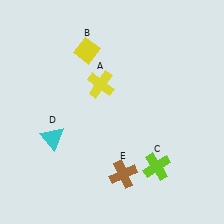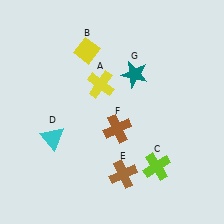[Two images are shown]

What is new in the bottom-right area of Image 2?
A brown cross (F) was added in the bottom-right area of Image 2.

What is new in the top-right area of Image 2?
A teal star (G) was added in the top-right area of Image 2.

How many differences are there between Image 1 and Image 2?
There are 2 differences between the two images.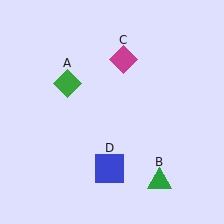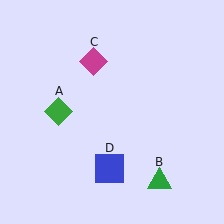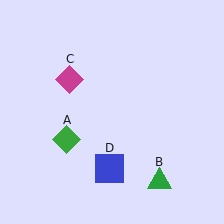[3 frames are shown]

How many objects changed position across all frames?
2 objects changed position: green diamond (object A), magenta diamond (object C).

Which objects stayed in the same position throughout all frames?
Green triangle (object B) and blue square (object D) remained stationary.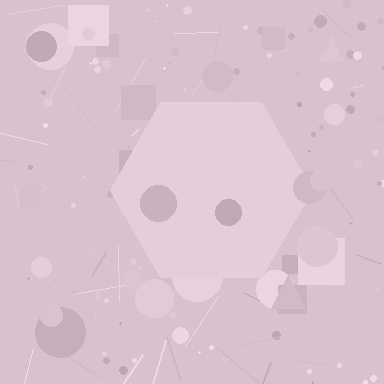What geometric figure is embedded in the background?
A hexagon is embedded in the background.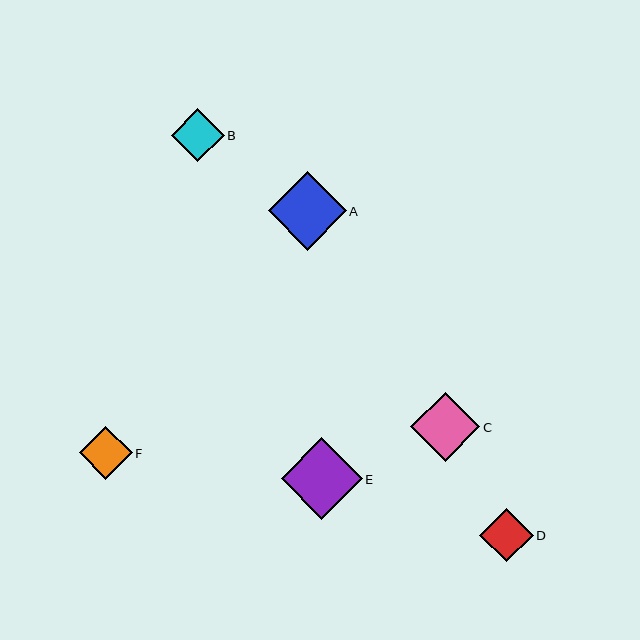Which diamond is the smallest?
Diamond B is the smallest with a size of approximately 53 pixels.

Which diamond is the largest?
Diamond E is the largest with a size of approximately 81 pixels.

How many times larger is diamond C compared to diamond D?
Diamond C is approximately 1.3 times the size of diamond D.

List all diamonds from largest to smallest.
From largest to smallest: E, A, C, D, F, B.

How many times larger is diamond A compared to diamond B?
Diamond A is approximately 1.5 times the size of diamond B.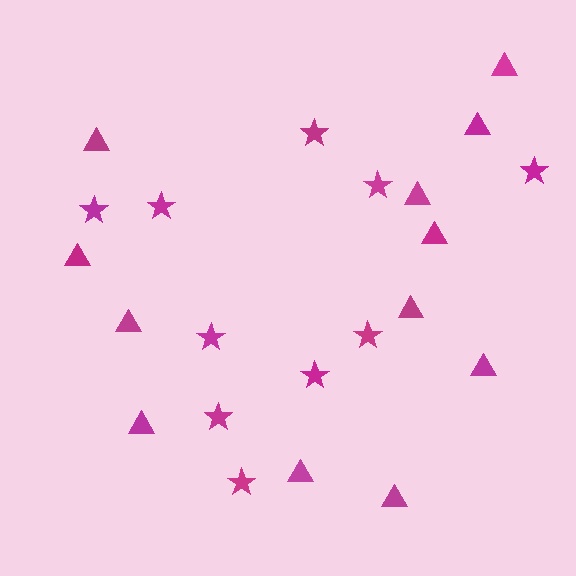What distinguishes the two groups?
There are 2 groups: one group of triangles (12) and one group of stars (10).